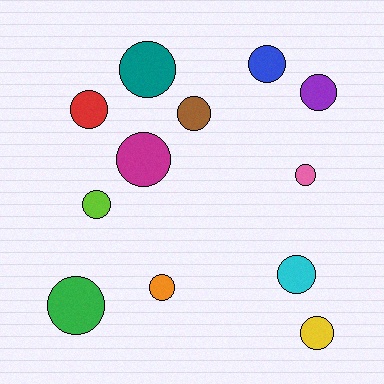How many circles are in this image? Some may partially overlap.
There are 12 circles.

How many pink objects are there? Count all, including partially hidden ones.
There is 1 pink object.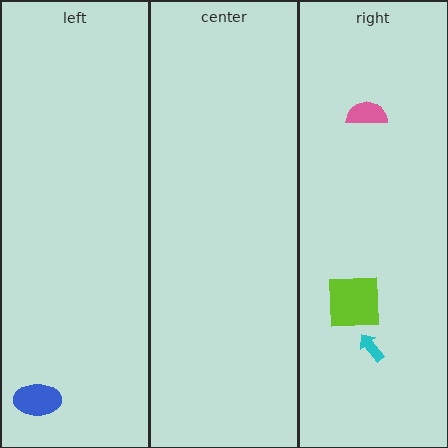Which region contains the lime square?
The right region.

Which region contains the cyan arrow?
The right region.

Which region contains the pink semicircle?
The right region.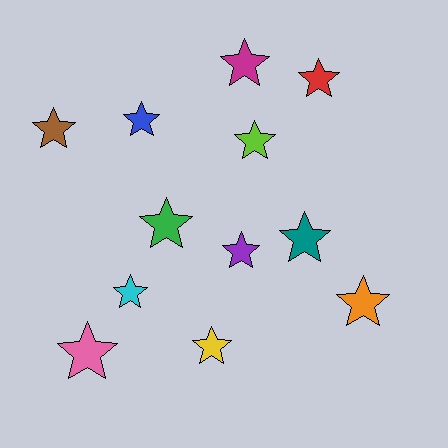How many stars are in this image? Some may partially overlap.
There are 12 stars.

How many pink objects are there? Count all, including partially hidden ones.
There is 1 pink object.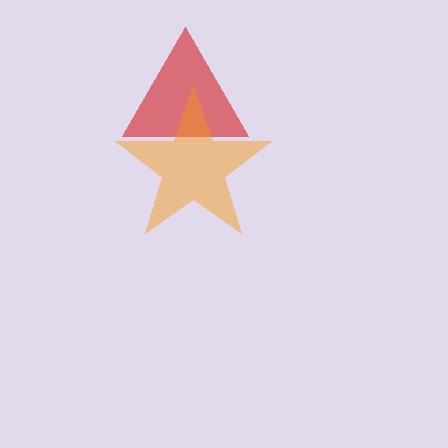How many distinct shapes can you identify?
There are 2 distinct shapes: a red triangle, an orange star.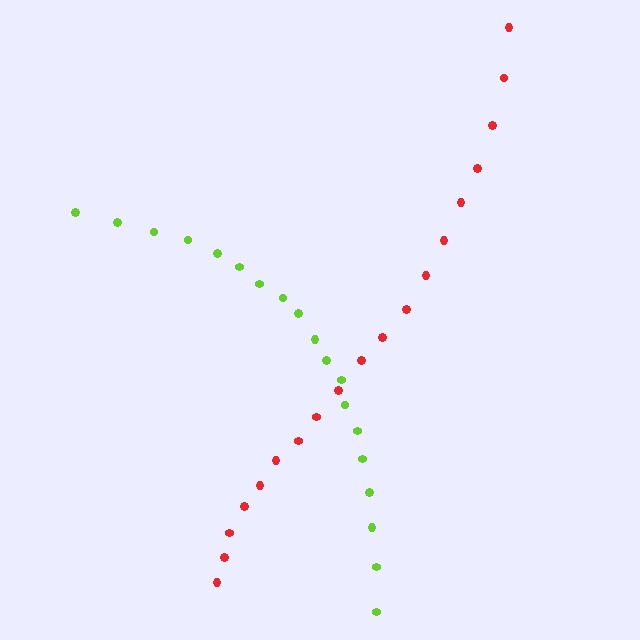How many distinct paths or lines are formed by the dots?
There are 2 distinct paths.